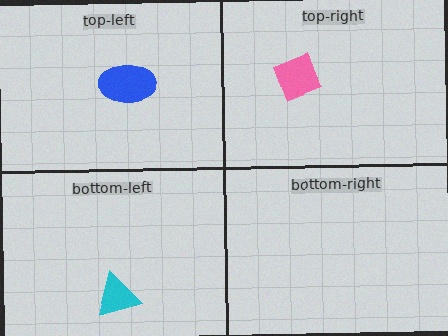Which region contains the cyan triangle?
The bottom-left region.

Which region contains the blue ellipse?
The top-left region.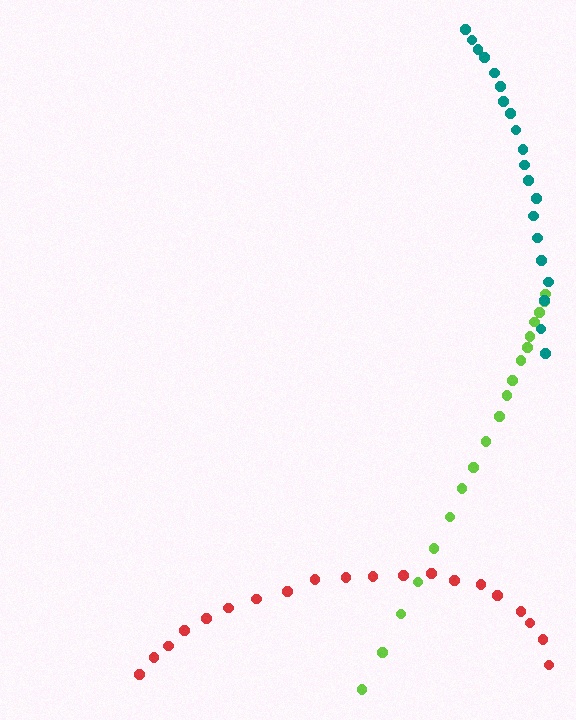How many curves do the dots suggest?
There are 3 distinct paths.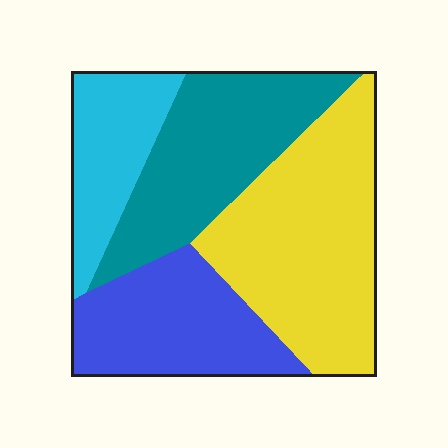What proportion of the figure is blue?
Blue takes up about one fifth (1/5) of the figure.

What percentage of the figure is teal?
Teal covers about 25% of the figure.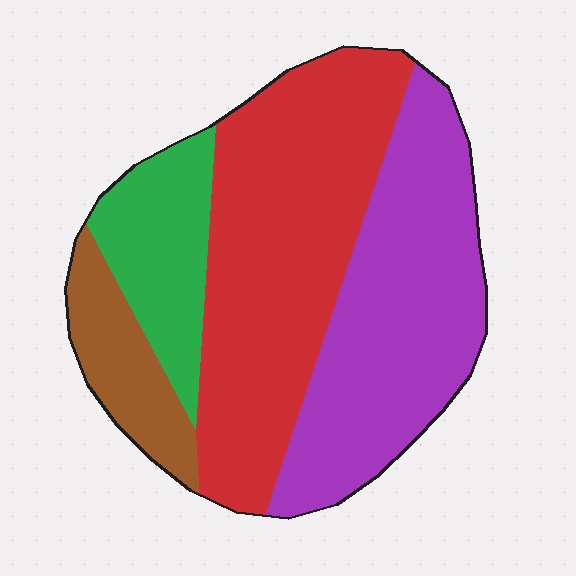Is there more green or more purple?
Purple.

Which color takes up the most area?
Red, at roughly 40%.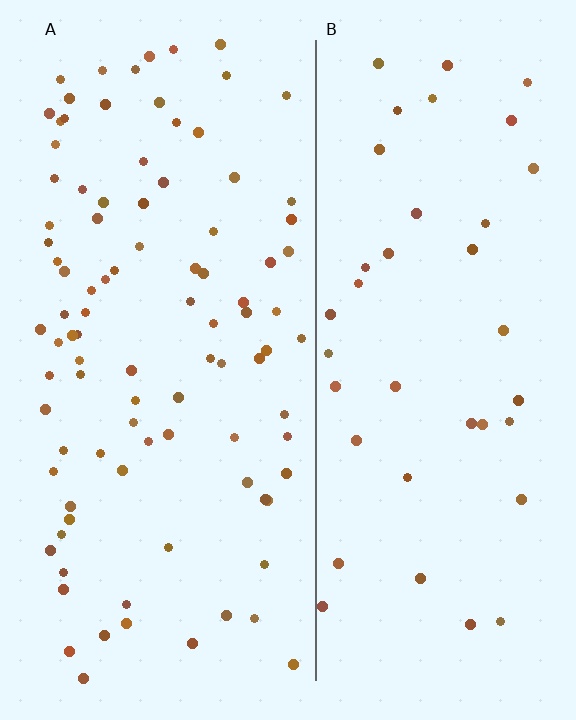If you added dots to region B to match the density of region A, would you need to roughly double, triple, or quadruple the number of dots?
Approximately double.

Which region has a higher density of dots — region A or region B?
A (the left).